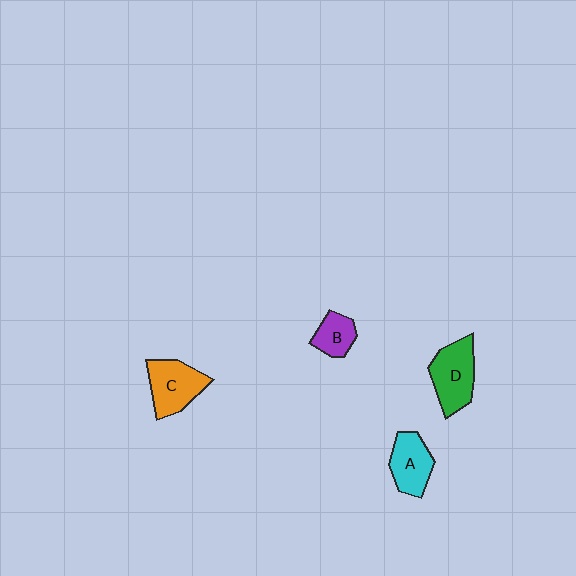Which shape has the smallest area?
Shape B (purple).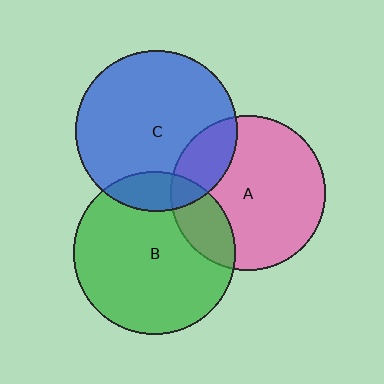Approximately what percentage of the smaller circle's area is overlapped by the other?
Approximately 20%.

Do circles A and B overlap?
Yes.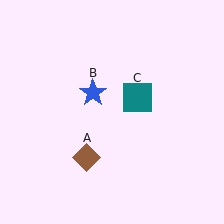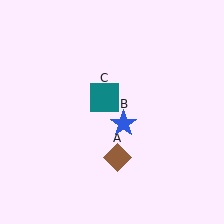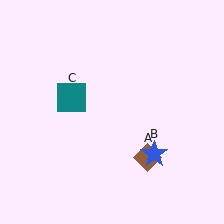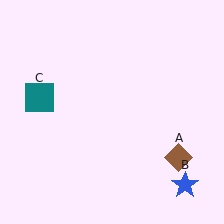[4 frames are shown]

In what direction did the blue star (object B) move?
The blue star (object B) moved down and to the right.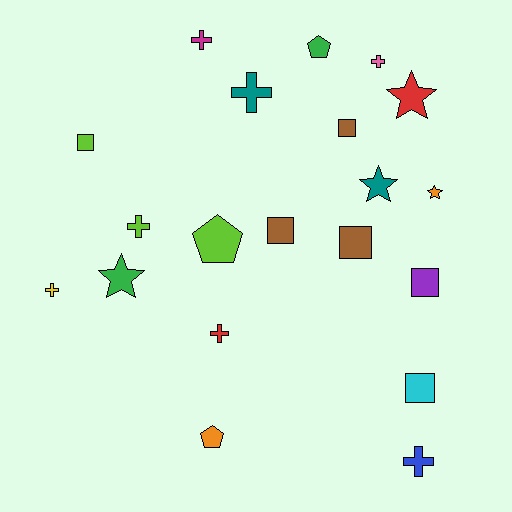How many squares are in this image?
There are 6 squares.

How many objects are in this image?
There are 20 objects.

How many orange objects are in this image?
There are 2 orange objects.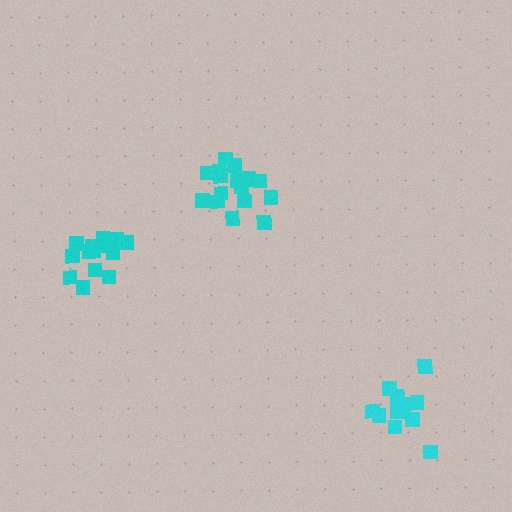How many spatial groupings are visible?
There are 3 spatial groupings.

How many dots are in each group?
Group 1: 17 dots, Group 2: 14 dots, Group 3: 15 dots (46 total).